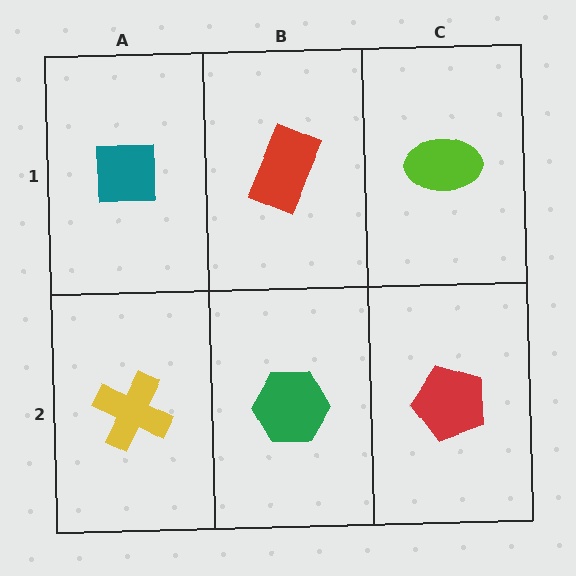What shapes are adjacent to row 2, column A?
A teal square (row 1, column A), a green hexagon (row 2, column B).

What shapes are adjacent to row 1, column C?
A red pentagon (row 2, column C), a red rectangle (row 1, column B).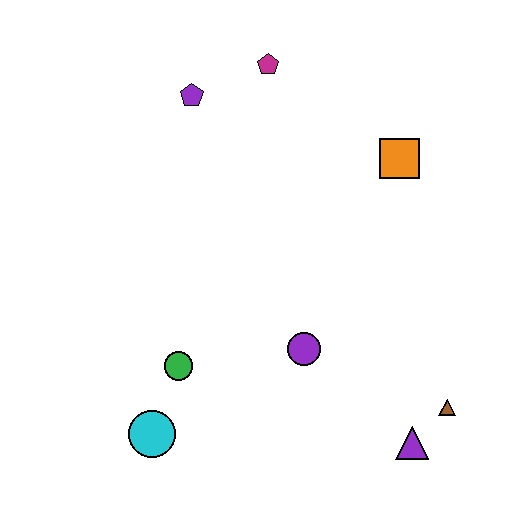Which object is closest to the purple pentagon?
The magenta pentagon is closest to the purple pentagon.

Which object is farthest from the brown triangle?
The purple pentagon is farthest from the brown triangle.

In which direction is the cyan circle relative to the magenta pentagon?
The cyan circle is below the magenta pentagon.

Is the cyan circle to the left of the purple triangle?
Yes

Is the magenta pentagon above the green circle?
Yes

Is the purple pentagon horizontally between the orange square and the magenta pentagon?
No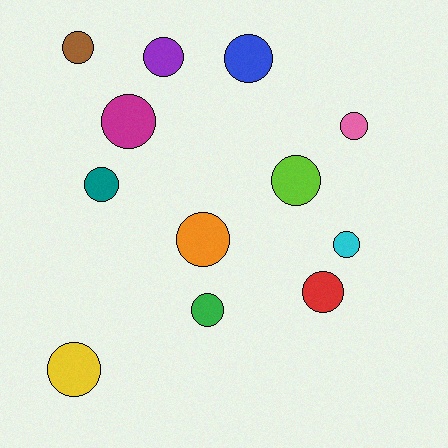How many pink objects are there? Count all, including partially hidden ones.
There is 1 pink object.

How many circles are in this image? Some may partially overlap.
There are 12 circles.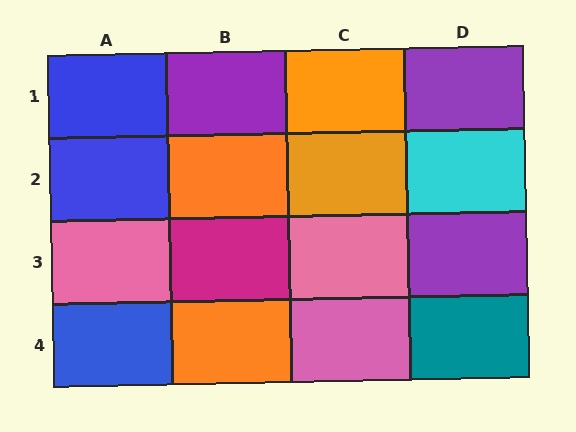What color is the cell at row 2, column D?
Cyan.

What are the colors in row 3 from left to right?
Pink, magenta, pink, purple.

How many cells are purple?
3 cells are purple.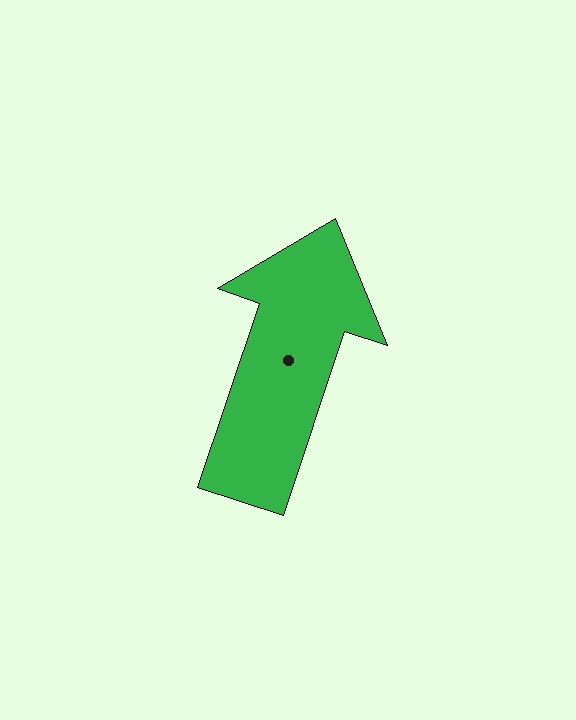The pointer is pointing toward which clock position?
Roughly 1 o'clock.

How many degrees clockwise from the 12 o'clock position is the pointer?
Approximately 19 degrees.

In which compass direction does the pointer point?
North.